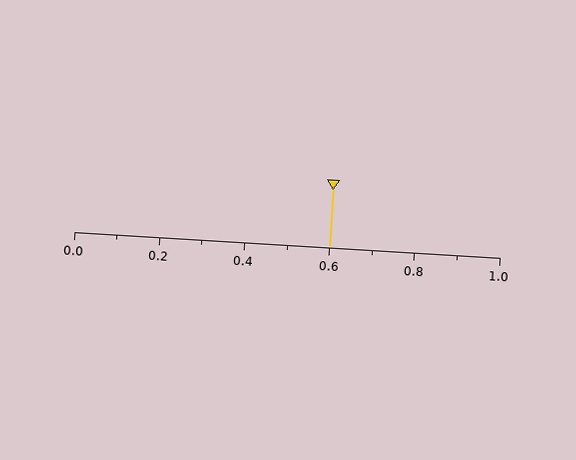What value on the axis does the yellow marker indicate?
The marker indicates approximately 0.6.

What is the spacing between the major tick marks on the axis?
The major ticks are spaced 0.2 apart.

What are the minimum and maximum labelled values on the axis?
The axis runs from 0.0 to 1.0.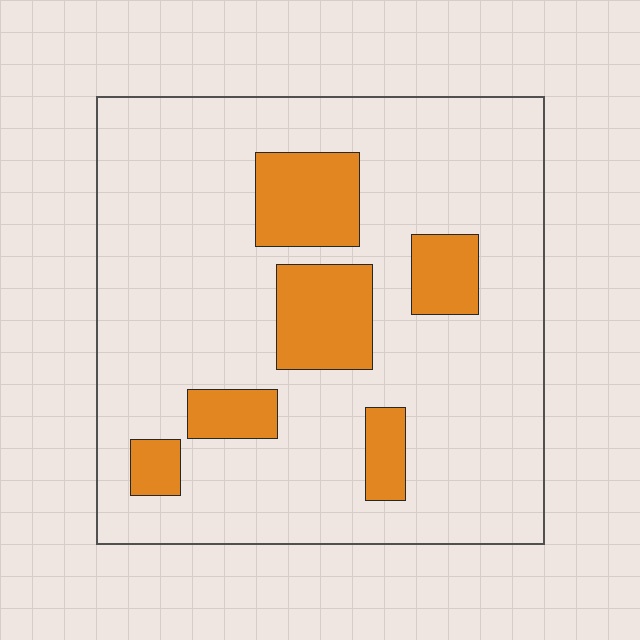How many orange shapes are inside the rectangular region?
6.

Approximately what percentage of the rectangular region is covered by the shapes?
Approximately 20%.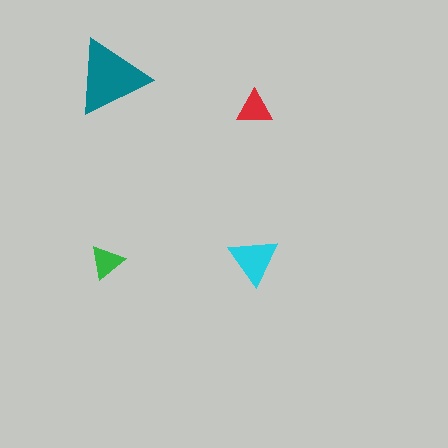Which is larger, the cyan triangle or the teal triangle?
The teal one.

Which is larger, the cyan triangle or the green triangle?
The cyan one.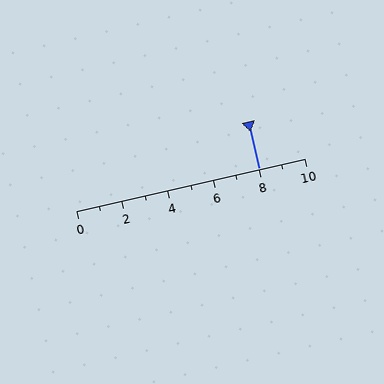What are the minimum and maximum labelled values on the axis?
The axis runs from 0 to 10.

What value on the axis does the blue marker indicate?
The marker indicates approximately 8.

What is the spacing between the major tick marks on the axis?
The major ticks are spaced 2 apart.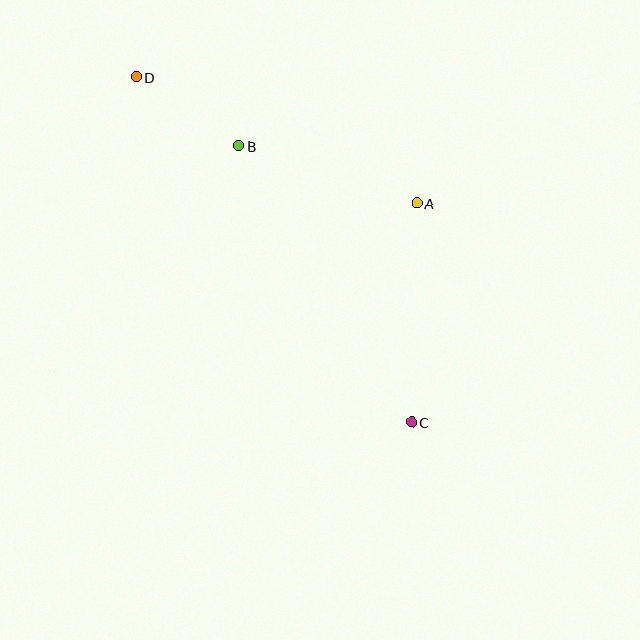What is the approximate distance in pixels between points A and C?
The distance between A and C is approximately 219 pixels.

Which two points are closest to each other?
Points B and D are closest to each other.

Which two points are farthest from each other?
Points C and D are farthest from each other.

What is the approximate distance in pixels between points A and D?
The distance between A and D is approximately 308 pixels.